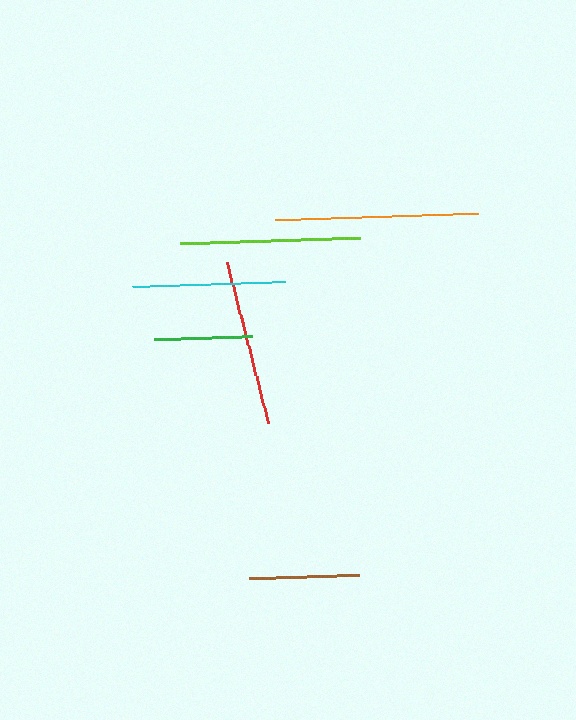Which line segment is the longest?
The orange line is the longest at approximately 203 pixels.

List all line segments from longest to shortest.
From longest to shortest: orange, lime, red, cyan, brown, green.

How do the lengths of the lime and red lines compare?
The lime and red lines are approximately the same length.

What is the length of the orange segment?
The orange segment is approximately 203 pixels long.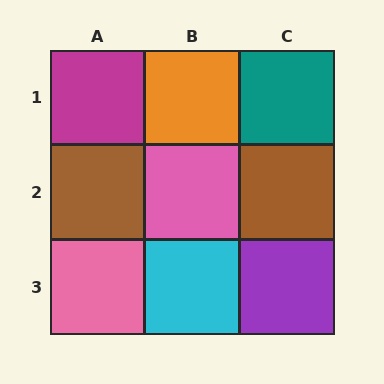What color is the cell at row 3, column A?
Pink.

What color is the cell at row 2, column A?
Brown.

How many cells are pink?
2 cells are pink.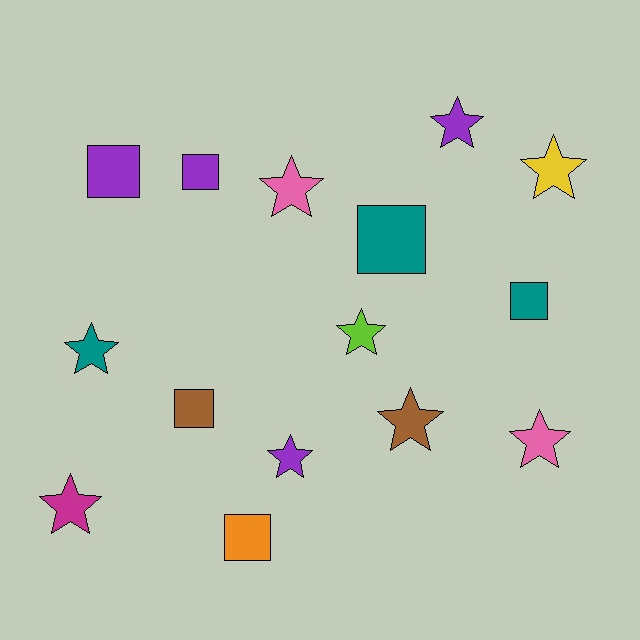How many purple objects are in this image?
There are 4 purple objects.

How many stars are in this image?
There are 9 stars.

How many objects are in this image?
There are 15 objects.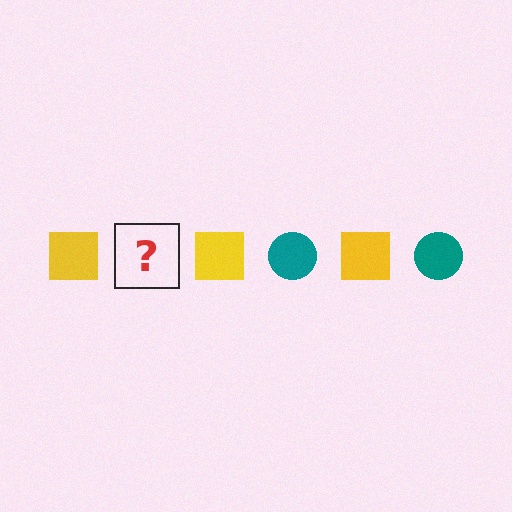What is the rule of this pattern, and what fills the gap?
The rule is that the pattern alternates between yellow square and teal circle. The gap should be filled with a teal circle.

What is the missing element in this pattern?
The missing element is a teal circle.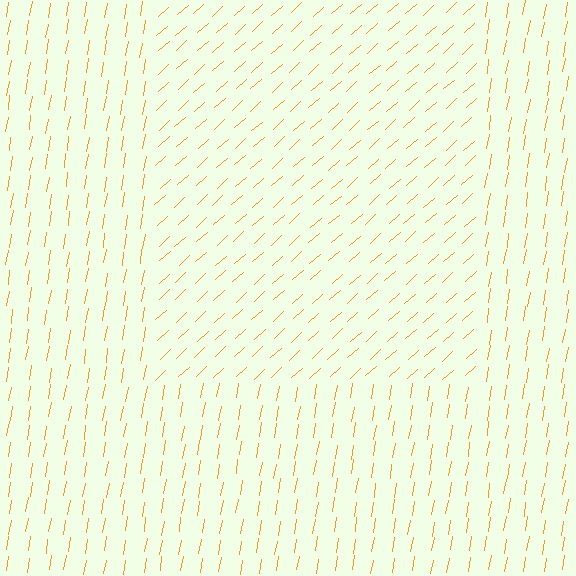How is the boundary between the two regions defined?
The boundary is defined purely by a change in line orientation (approximately 39 degrees difference). All lines are the same color and thickness.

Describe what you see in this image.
The image is filled with small orange line segments. A rectangle region in the image has lines oriented differently from the surrounding lines, creating a visible texture boundary.